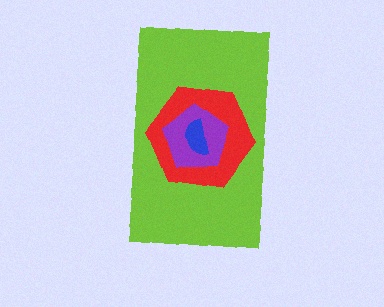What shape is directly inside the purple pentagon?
The blue semicircle.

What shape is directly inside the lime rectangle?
The red hexagon.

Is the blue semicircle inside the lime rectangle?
Yes.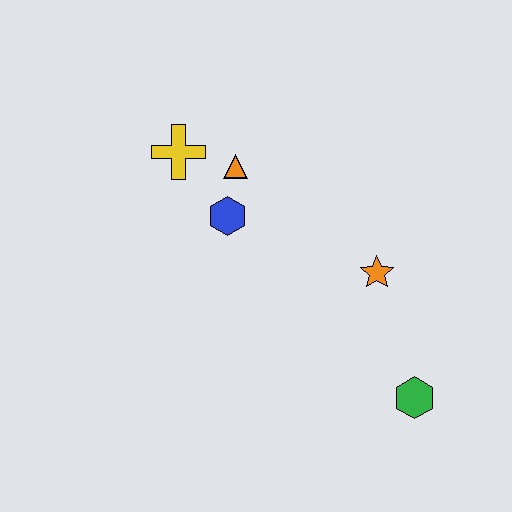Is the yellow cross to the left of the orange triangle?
Yes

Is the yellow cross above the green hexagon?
Yes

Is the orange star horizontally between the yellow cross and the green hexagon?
Yes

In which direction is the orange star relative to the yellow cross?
The orange star is to the right of the yellow cross.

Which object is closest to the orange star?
The green hexagon is closest to the orange star.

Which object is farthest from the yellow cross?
The green hexagon is farthest from the yellow cross.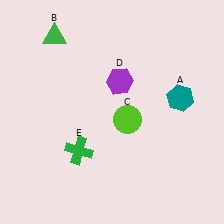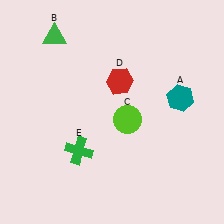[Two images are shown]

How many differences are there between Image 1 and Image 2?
There is 1 difference between the two images.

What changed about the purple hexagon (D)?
In Image 1, D is purple. In Image 2, it changed to red.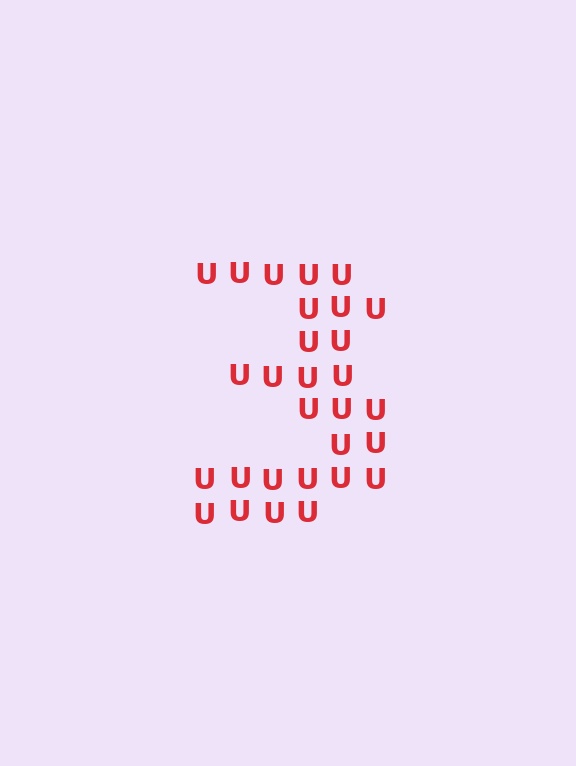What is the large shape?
The large shape is the digit 3.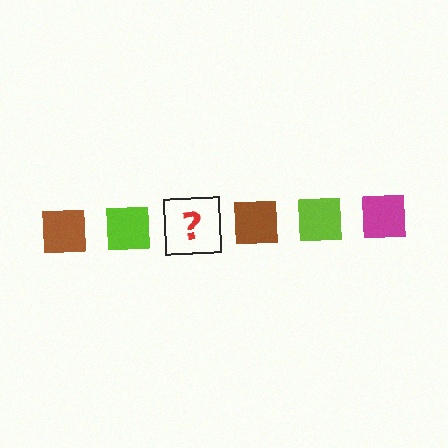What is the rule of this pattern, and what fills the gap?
The rule is that the pattern cycles through brown, lime, magenta squares. The gap should be filled with a magenta square.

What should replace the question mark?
The question mark should be replaced with a magenta square.